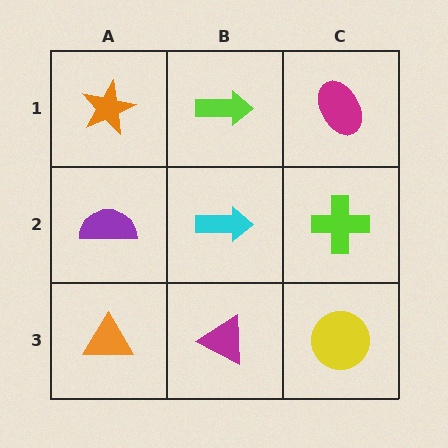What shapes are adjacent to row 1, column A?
A purple semicircle (row 2, column A), a lime arrow (row 1, column B).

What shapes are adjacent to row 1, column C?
A lime cross (row 2, column C), a lime arrow (row 1, column B).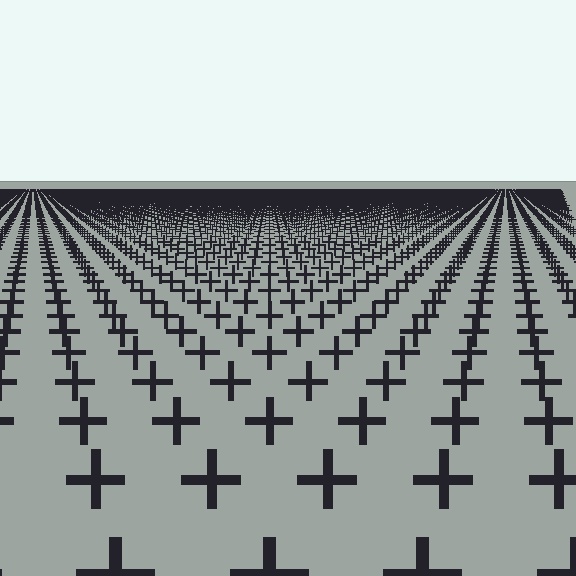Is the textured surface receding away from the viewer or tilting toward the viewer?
The surface is receding away from the viewer. Texture elements get smaller and denser toward the top.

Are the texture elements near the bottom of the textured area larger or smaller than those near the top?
Larger. Near the bottom, elements are closer to the viewer and appear at a bigger on-screen size.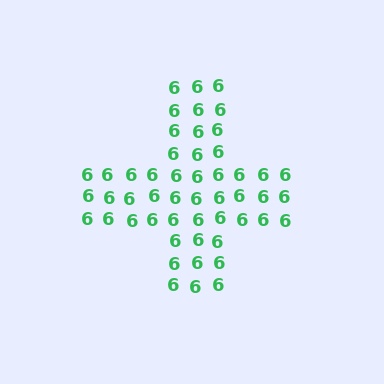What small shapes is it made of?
It is made of small digit 6's.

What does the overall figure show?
The overall figure shows a cross.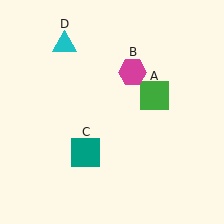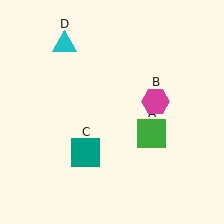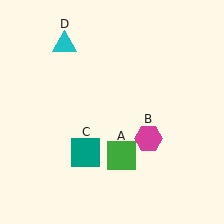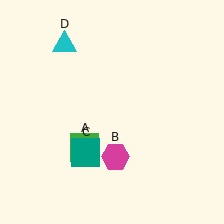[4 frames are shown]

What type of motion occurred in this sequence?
The green square (object A), magenta hexagon (object B) rotated clockwise around the center of the scene.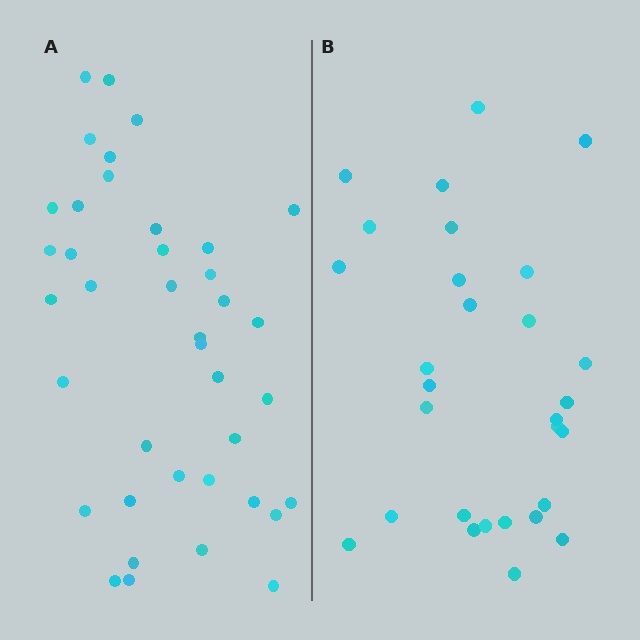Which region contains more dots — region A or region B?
Region A (the left region) has more dots.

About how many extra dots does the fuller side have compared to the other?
Region A has roughly 10 or so more dots than region B.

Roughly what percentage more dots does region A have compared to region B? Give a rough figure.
About 35% more.